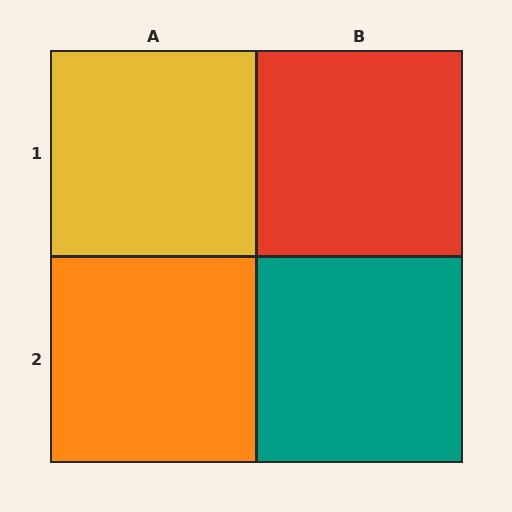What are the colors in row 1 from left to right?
Yellow, red.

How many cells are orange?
1 cell is orange.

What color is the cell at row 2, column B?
Teal.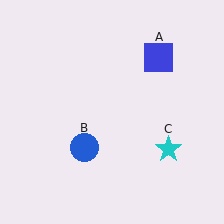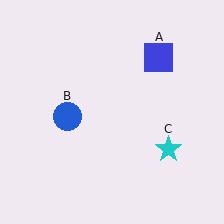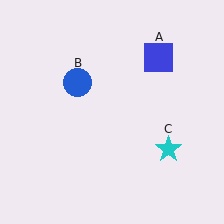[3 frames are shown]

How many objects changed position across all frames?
1 object changed position: blue circle (object B).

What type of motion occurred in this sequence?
The blue circle (object B) rotated clockwise around the center of the scene.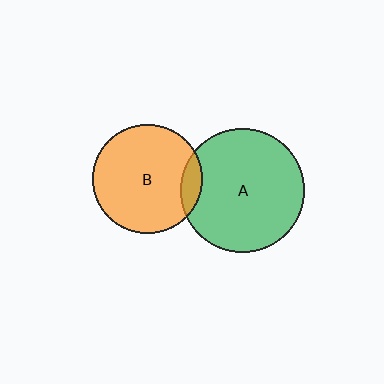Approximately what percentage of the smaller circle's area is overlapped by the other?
Approximately 10%.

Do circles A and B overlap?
Yes.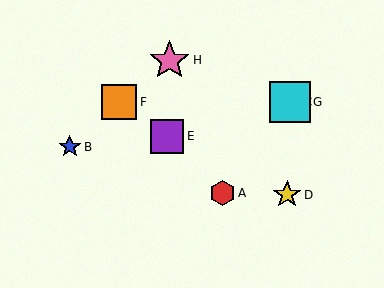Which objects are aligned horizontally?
Objects C, F, G are aligned horizontally.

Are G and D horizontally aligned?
No, G is at y≈102 and D is at y≈195.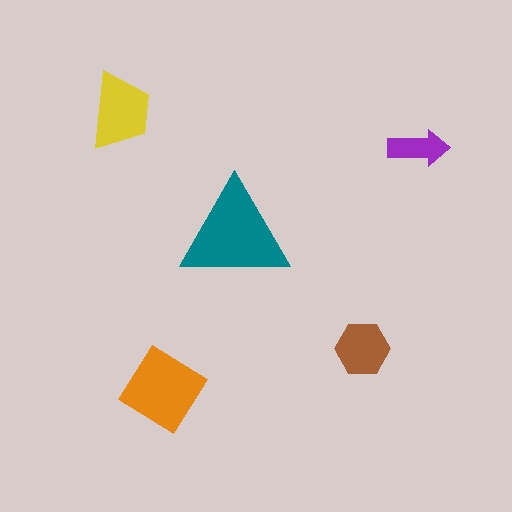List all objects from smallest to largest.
The purple arrow, the brown hexagon, the yellow trapezoid, the orange diamond, the teal triangle.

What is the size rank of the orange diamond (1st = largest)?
2nd.